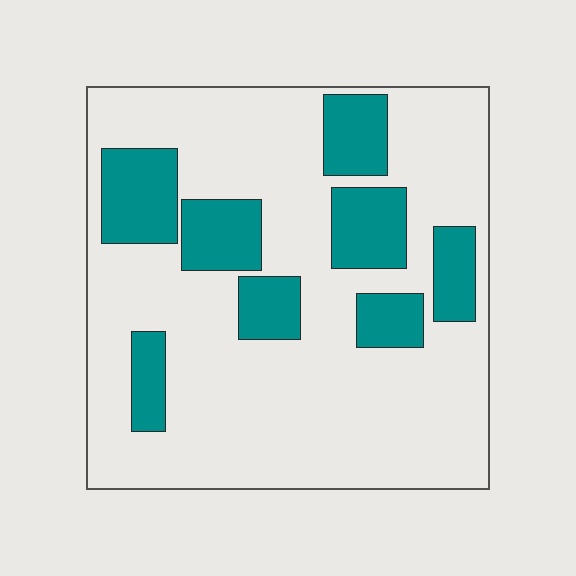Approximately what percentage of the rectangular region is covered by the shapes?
Approximately 25%.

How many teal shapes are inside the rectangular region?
8.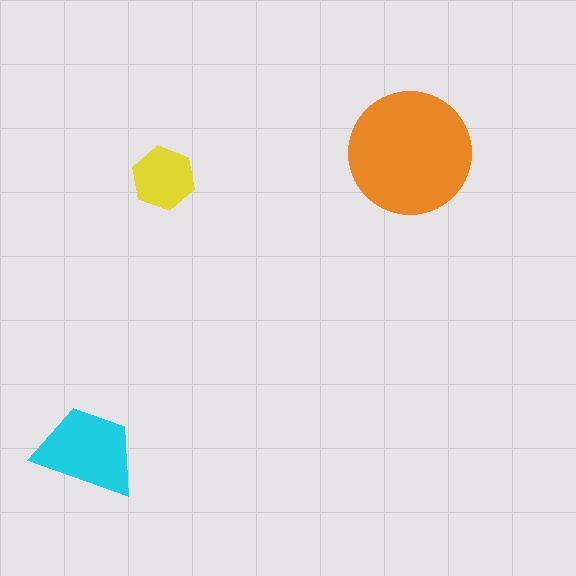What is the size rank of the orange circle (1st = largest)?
1st.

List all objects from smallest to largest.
The yellow hexagon, the cyan trapezoid, the orange circle.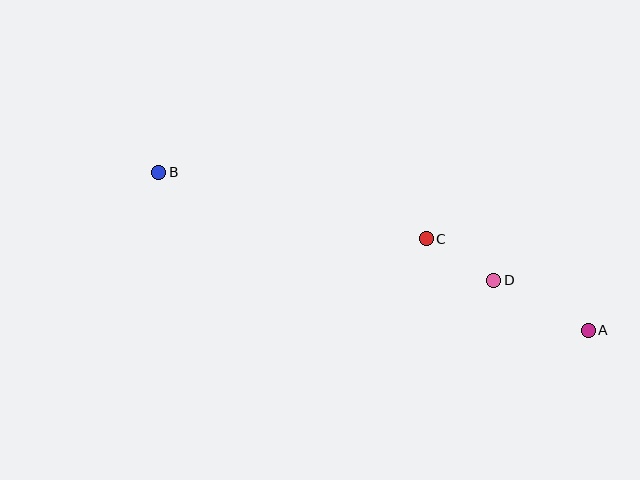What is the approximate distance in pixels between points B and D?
The distance between B and D is approximately 352 pixels.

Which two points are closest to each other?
Points C and D are closest to each other.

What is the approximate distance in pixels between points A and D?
The distance between A and D is approximately 107 pixels.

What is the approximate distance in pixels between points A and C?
The distance between A and C is approximately 186 pixels.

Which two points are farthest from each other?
Points A and B are farthest from each other.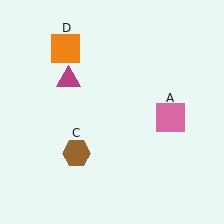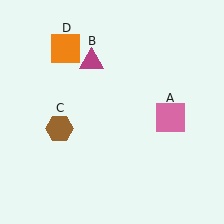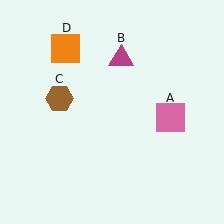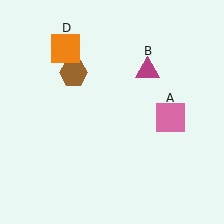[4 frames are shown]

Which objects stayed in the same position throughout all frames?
Pink square (object A) and orange square (object D) remained stationary.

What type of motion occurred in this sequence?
The magenta triangle (object B), brown hexagon (object C) rotated clockwise around the center of the scene.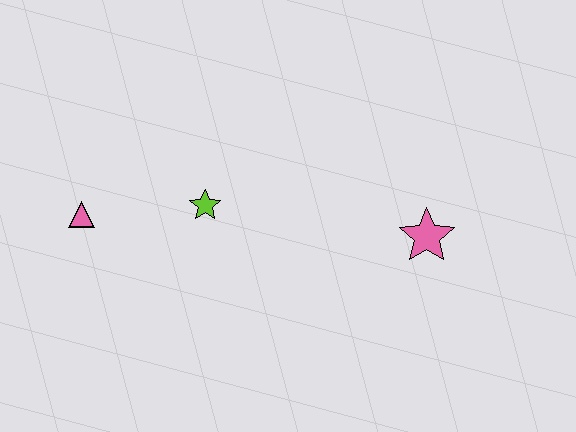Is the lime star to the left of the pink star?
Yes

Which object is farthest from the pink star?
The pink triangle is farthest from the pink star.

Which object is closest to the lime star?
The pink triangle is closest to the lime star.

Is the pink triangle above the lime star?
No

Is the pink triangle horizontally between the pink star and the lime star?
No